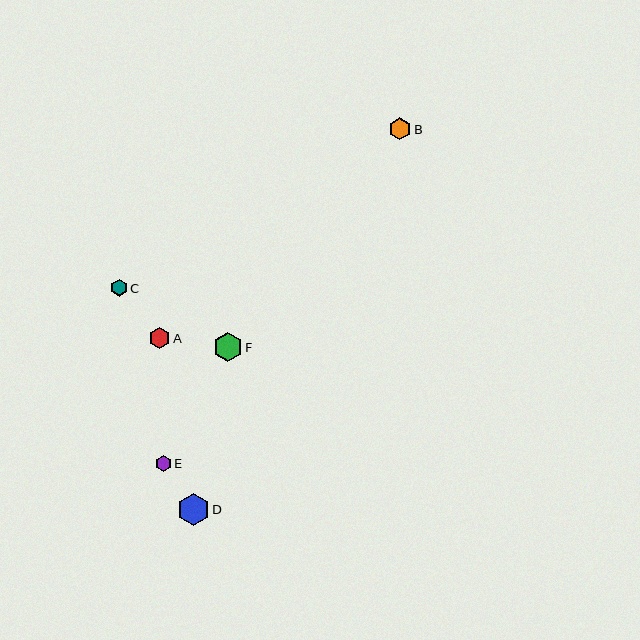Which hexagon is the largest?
Hexagon D is the largest with a size of approximately 32 pixels.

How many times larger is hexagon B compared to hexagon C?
Hexagon B is approximately 1.3 times the size of hexagon C.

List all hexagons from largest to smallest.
From largest to smallest: D, F, B, A, C, E.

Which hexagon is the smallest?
Hexagon E is the smallest with a size of approximately 16 pixels.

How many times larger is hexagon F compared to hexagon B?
Hexagon F is approximately 1.3 times the size of hexagon B.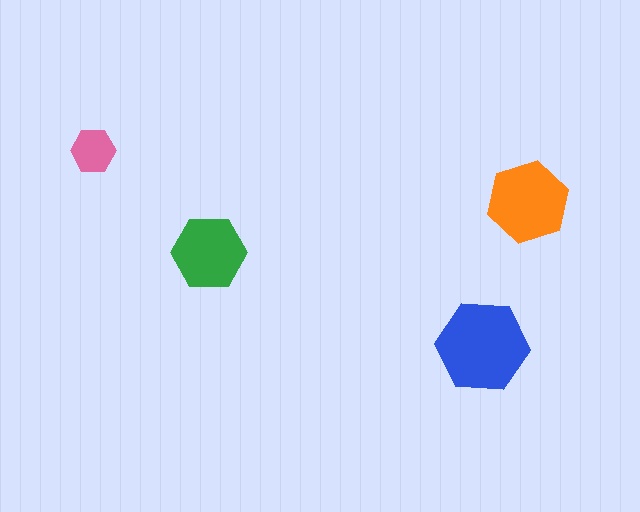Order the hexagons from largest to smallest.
the blue one, the orange one, the green one, the pink one.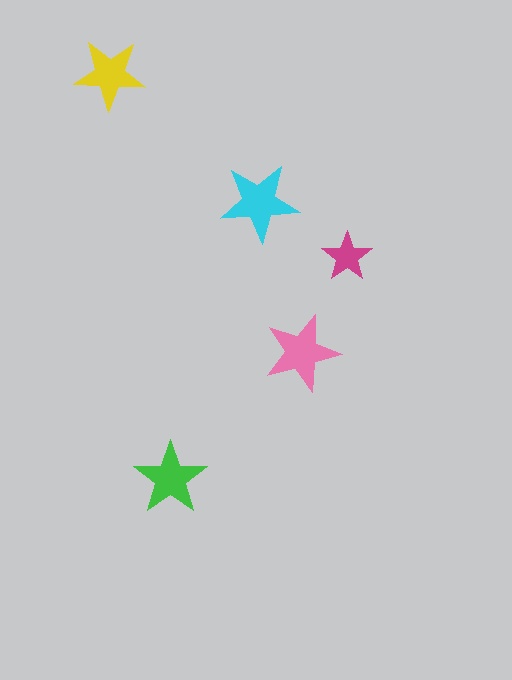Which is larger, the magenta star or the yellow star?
The yellow one.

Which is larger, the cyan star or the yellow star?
The cyan one.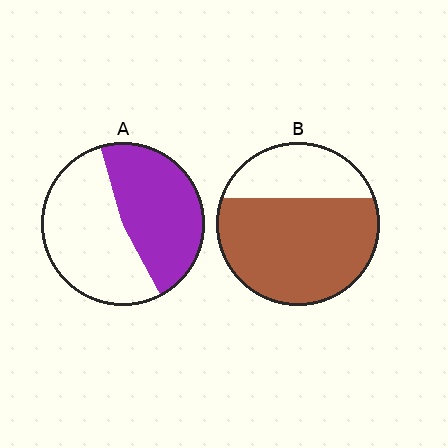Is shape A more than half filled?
Roughly half.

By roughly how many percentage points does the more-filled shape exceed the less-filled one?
By roughly 25 percentage points (B over A).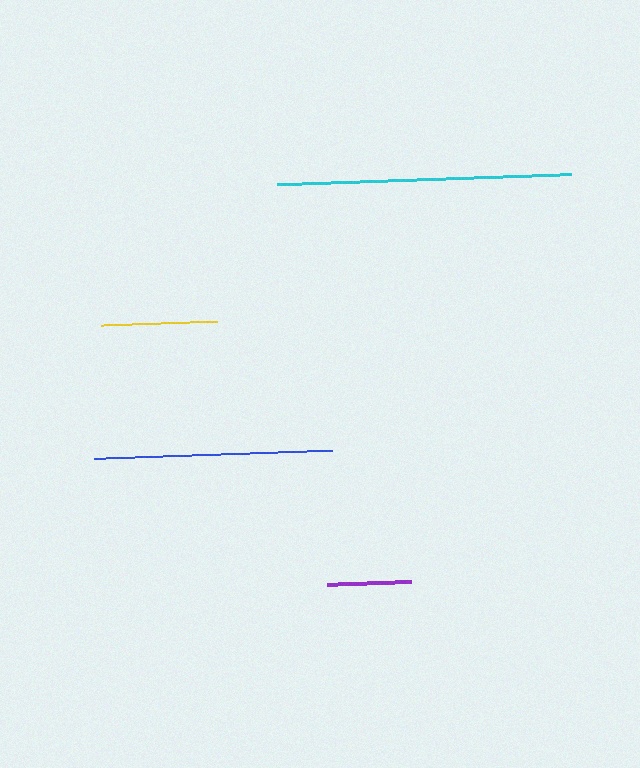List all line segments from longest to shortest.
From longest to shortest: cyan, blue, yellow, purple.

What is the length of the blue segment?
The blue segment is approximately 238 pixels long.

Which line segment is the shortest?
The purple line is the shortest at approximately 84 pixels.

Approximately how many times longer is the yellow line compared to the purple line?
The yellow line is approximately 1.4 times the length of the purple line.